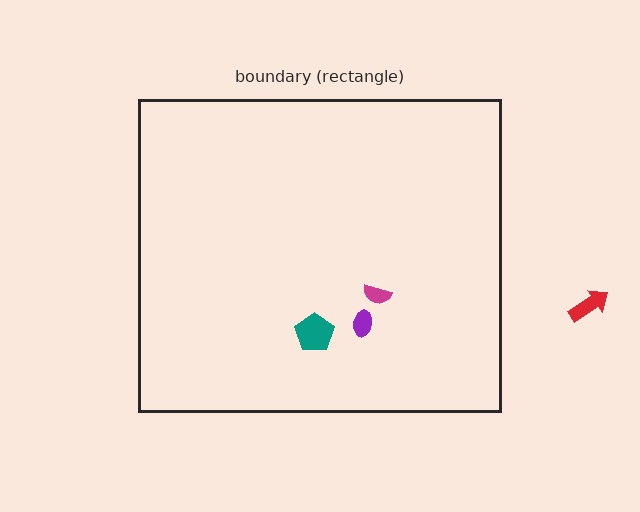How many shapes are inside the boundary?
3 inside, 1 outside.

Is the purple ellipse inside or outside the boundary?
Inside.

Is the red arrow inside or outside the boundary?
Outside.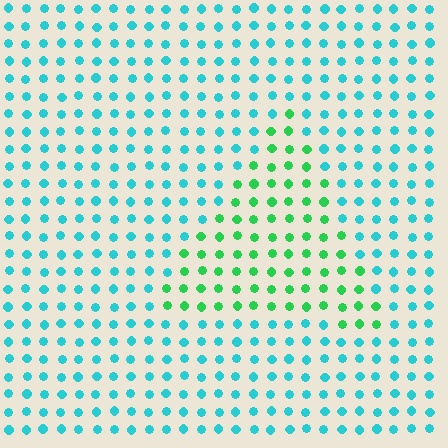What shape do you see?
I see a triangle.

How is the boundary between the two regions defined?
The boundary is defined purely by a slight shift in hue (about 48 degrees). Spacing, size, and orientation are identical on both sides.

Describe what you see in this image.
The image is filled with small cyan elements in a uniform arrangement. A triangle-shaped region is visible where the elements are tinted to a slightly different hue, forming a subtle color boundary.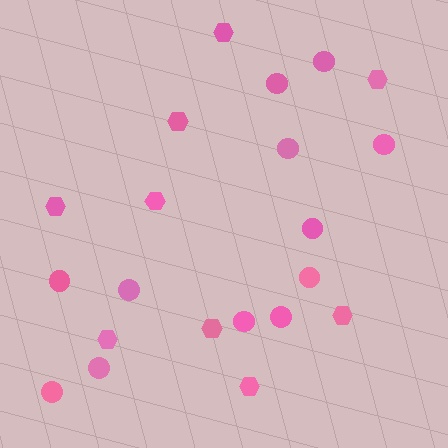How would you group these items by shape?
There are 2 groups: one group of hexagons (9) and one group of circles (12).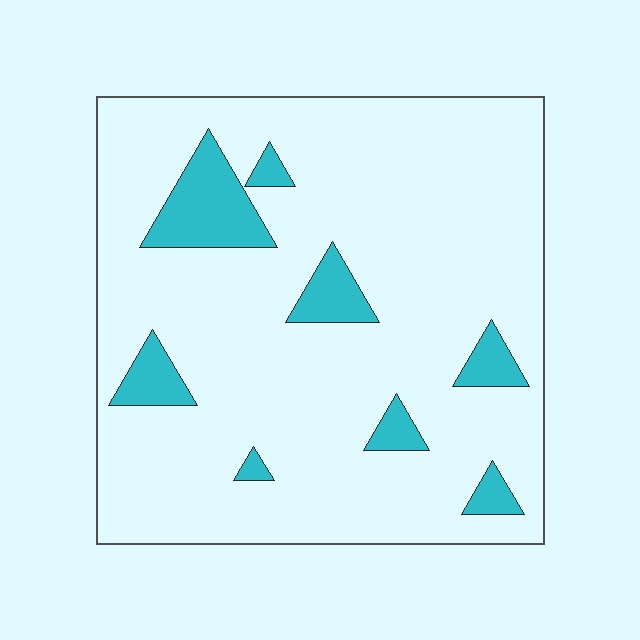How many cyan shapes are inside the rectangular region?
8.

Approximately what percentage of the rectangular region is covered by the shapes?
Approximately 10%.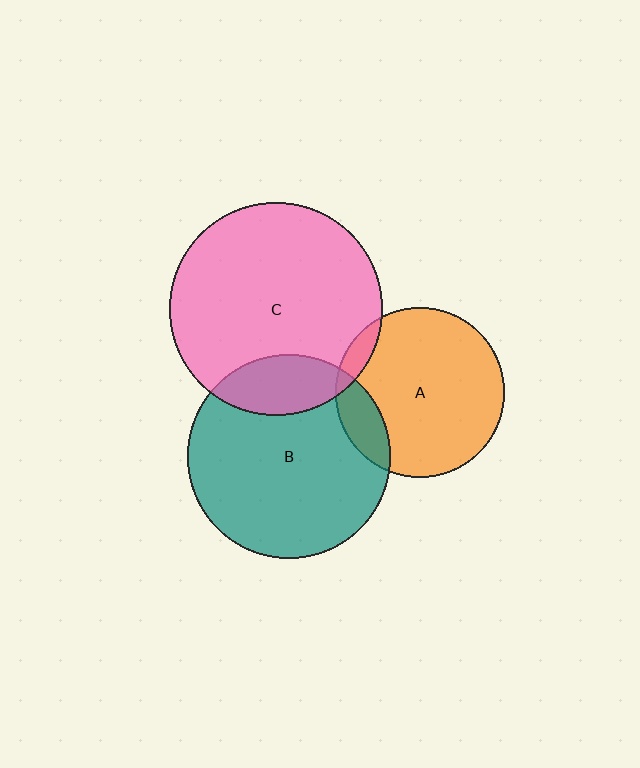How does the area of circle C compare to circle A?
Approximately 1.6 times.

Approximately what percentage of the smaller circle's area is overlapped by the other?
Approximately 20%.